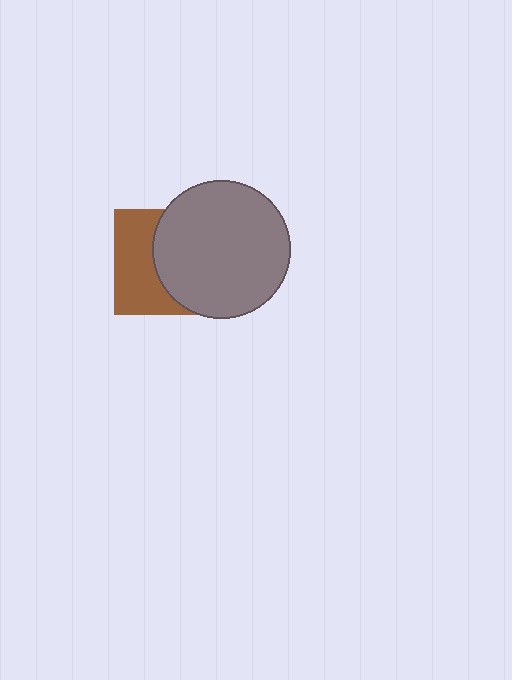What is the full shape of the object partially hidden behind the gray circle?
The partially hidden object is a brown square.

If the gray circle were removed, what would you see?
You would see the complete brown square.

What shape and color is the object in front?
The object in front is a gray circle.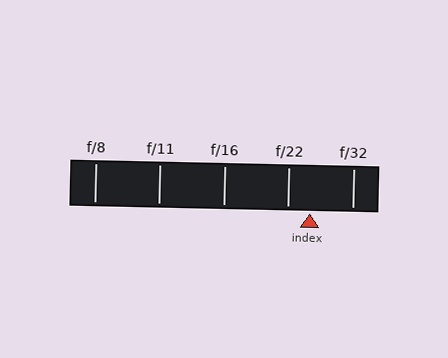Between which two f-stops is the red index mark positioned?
The index mark is between f/22 and f/32.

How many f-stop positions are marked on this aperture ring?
There are 5 f-stop positions marked.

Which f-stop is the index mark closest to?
The index mark is closest to f/22.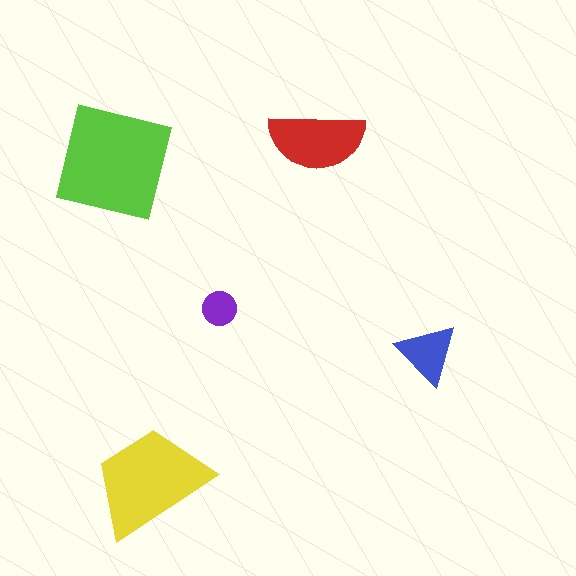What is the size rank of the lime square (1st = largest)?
1st.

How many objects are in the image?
There are 5 objects in the image.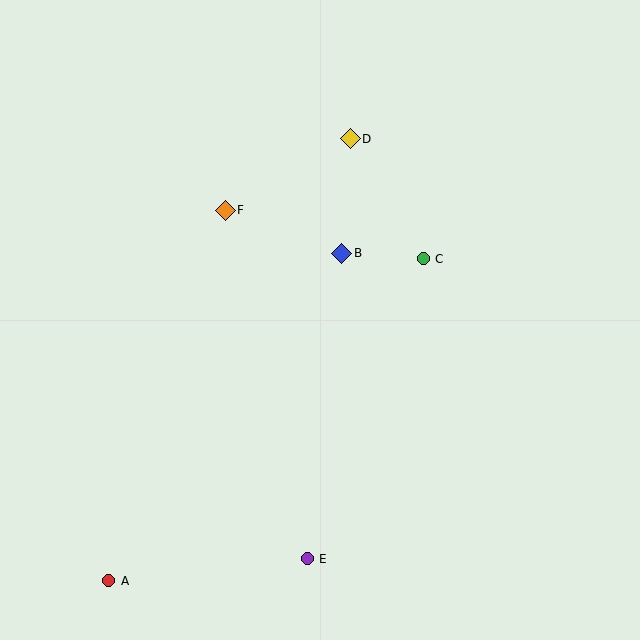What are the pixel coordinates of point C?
Point C is at (423, 259).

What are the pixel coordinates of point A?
Point A is at (109, 581).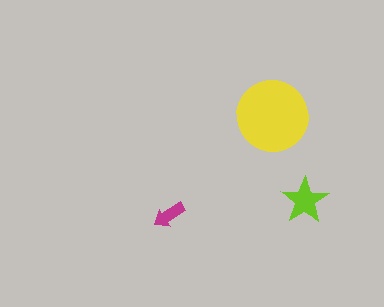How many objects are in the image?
There are 3 objects in the image.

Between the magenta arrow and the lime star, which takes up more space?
The lime star.